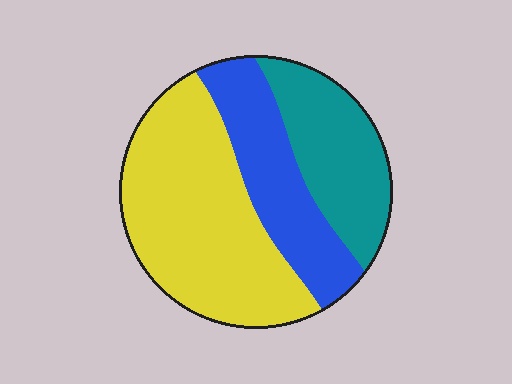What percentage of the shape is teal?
Teal covers about 25% of the shape.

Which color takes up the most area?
Yellow, at roughly 50%.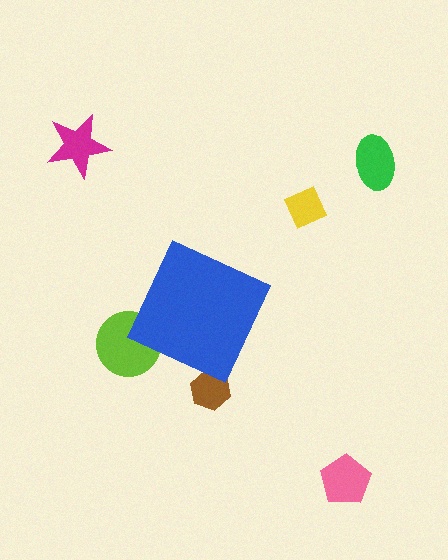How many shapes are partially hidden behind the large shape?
2 shapes are partially hidden.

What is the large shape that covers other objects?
A blue diamond.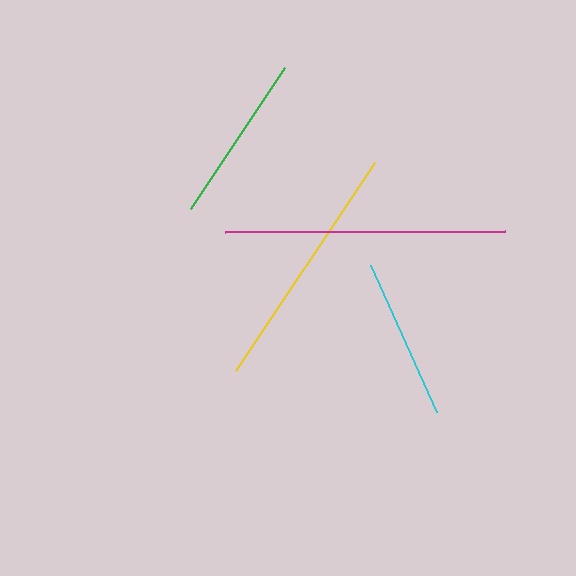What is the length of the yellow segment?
The yellow segment is approximately 250 pixels long.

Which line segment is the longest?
The magenta line is the longest at approximately 280 pixels.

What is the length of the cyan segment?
The cyan segment is approximately 161 pixels long.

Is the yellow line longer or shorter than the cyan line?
The yellow line is longer than the cyan line.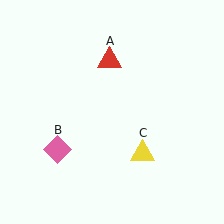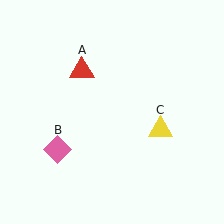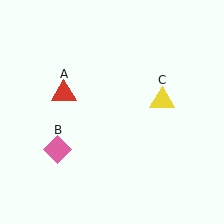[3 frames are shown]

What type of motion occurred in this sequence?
The red triangle (object A), yellow triangle (object C) rotated counterclockwise around the center of the scene.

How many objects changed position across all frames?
2 objects changed position: red triangle (object A), yellow triangle (object C).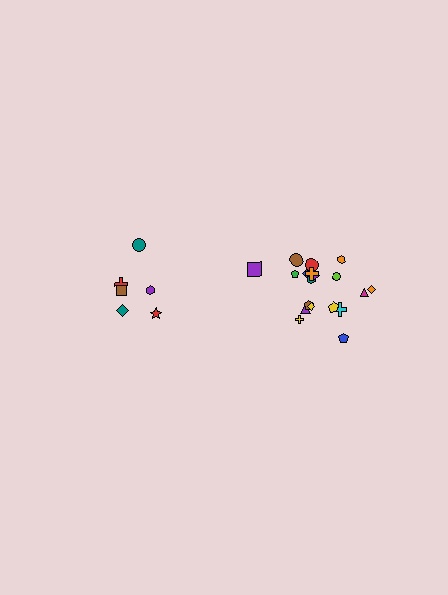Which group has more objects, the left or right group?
The right group.